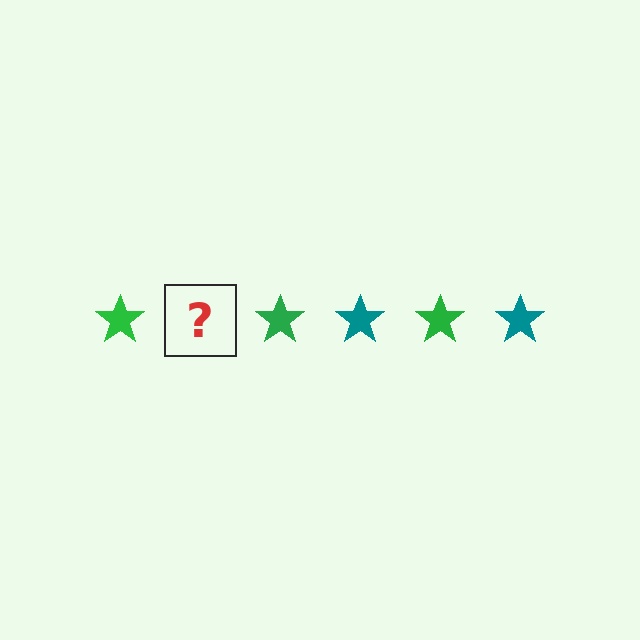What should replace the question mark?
The question mark should be replaced with a teal star.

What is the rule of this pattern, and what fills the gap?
The rule is that the pattern cycles through green, teal stars. The gap should be filled with a teal star.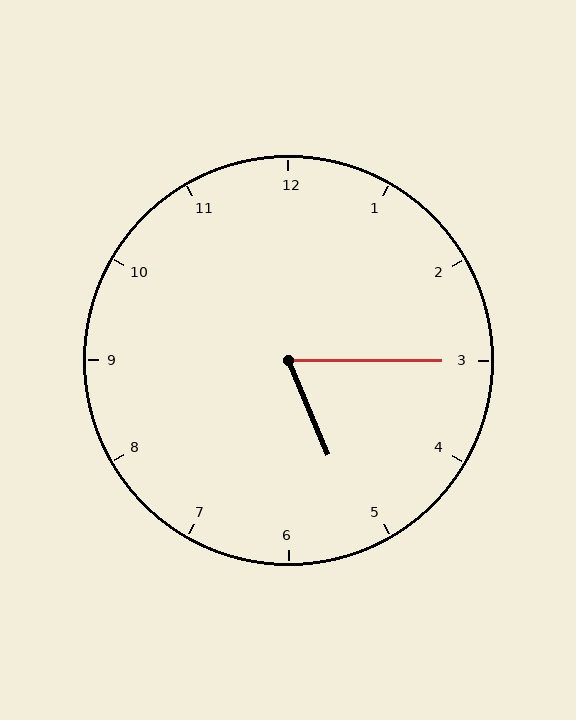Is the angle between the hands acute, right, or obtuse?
It is acute.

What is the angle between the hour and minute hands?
Approximately 68 degrees.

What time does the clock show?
5:15.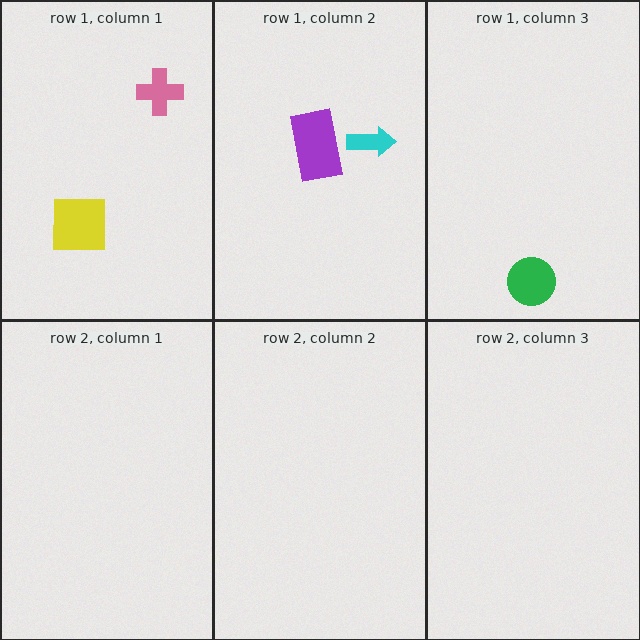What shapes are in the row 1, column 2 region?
The cyan arrow, the purple rectangle.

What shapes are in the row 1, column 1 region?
The yellow square, the pink cross.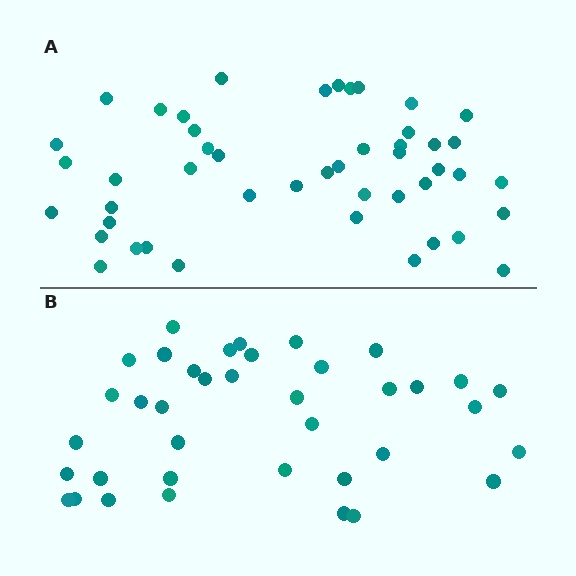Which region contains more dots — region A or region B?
Region A (the top region) has more dots.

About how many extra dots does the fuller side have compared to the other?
Region A has roughly 8 or so more dots than region B.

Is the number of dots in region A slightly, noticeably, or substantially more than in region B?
Region A has only slightly more — the two regions are fairly close. The ratio is roughly 1.2 to 1.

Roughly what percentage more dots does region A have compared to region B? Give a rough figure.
About 25% more.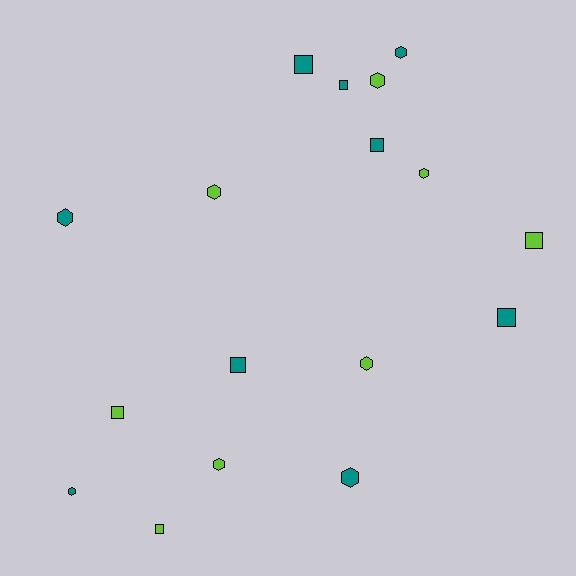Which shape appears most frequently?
Hexagon, with 9 objects.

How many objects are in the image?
There are 17 objects.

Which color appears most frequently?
Teal, with 9 objects.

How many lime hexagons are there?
There are 5 lime hexagons.